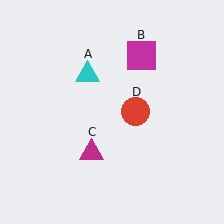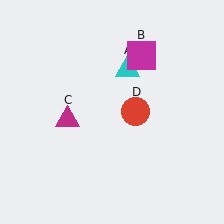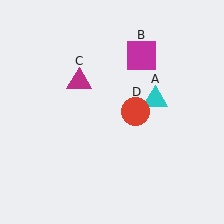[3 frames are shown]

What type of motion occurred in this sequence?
The cyan triangle (object A), magenta triangle (object C) rotated clockwise around the center of the scene.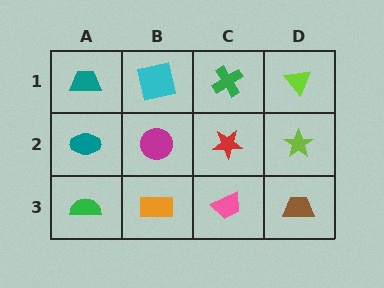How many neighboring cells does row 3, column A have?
2.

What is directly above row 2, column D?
A lime triangle.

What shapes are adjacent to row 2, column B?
A cyan square (row 1, column B), an orange rectangle (row 3, column B), a teal ellipse (row 2, column A), a red star (row 2, column C).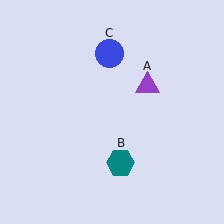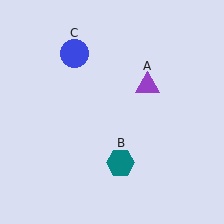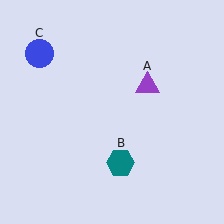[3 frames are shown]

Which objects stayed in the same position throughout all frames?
Purple triangle (object A) and teal hexagon (object B) remained stationary.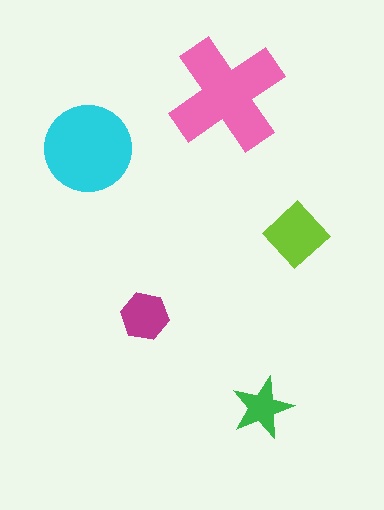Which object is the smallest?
The green star.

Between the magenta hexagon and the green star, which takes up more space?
The magenta hexagon.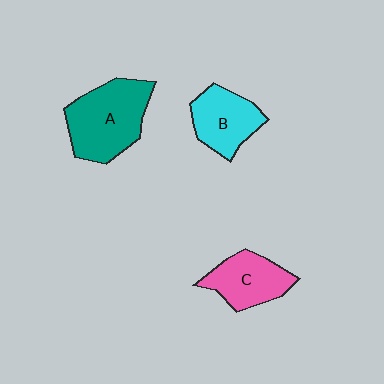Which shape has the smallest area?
Shape C (pink).